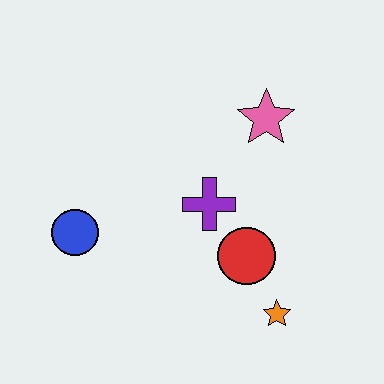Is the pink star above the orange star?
Yes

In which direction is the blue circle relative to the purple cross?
The blue circle is to the left of the purple cross.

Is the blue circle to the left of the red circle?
Yes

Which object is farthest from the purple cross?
The blue circle is farthest from the purple cross.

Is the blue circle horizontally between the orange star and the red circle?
No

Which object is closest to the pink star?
The purple cross is closest to the pink star.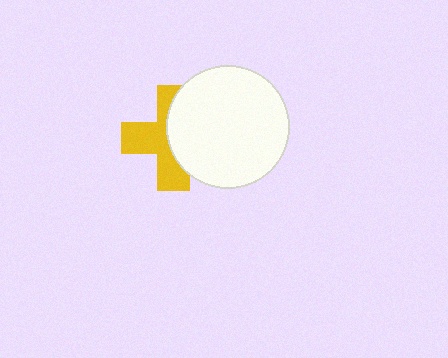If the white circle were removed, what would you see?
You would see the complete yellow cross.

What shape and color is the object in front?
The object in front is a white circle.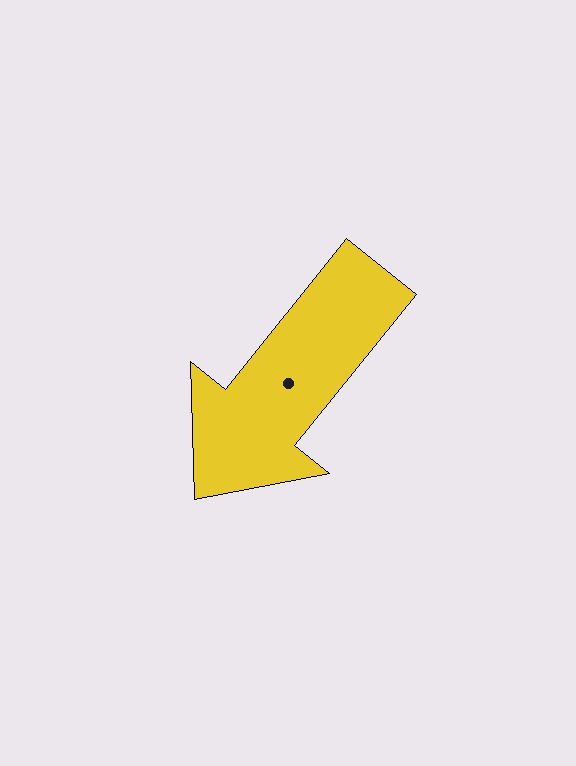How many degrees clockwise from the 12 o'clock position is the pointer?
Approximately 219 degrees.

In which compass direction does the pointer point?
Southwest.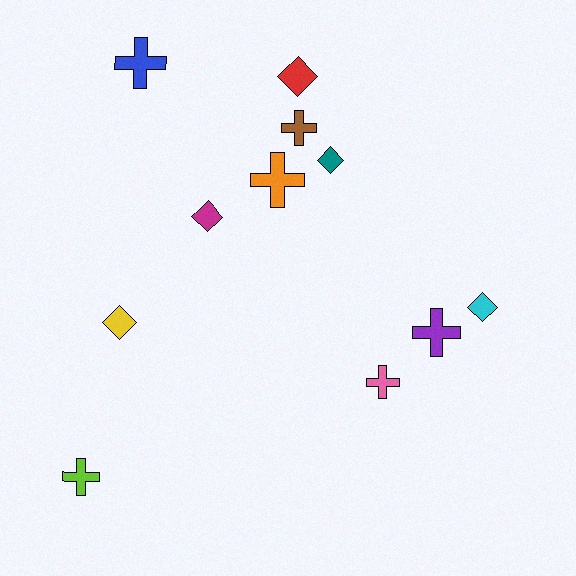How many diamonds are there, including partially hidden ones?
There are 5 diamonds.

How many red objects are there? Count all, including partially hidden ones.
There is 1 red object.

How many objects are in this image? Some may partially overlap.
There are 11 objects.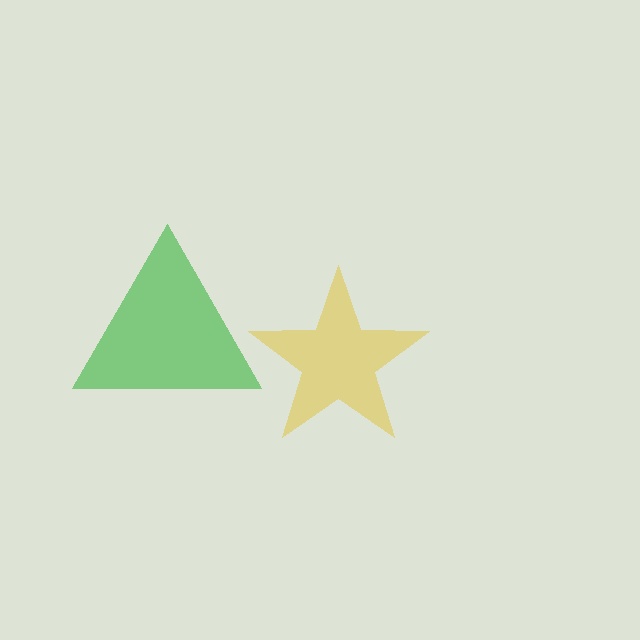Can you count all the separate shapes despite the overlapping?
Yes, there are 2 separate shapes.